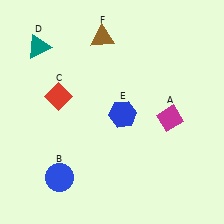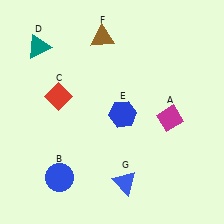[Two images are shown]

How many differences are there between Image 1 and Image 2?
There is 1 difference between the two images.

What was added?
A blue triangle (G) was added in Image 2.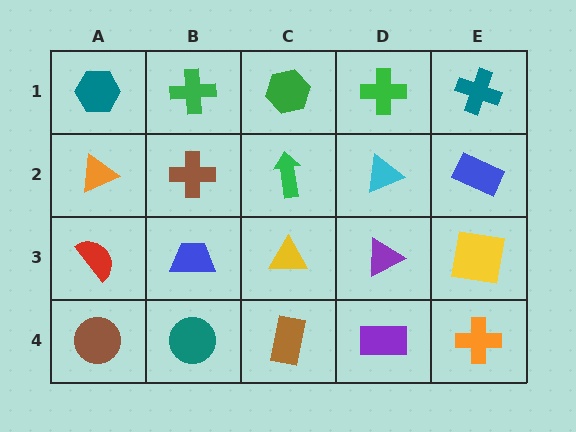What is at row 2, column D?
A cyan triangle.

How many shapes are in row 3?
5 shapes.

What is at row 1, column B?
A green cross.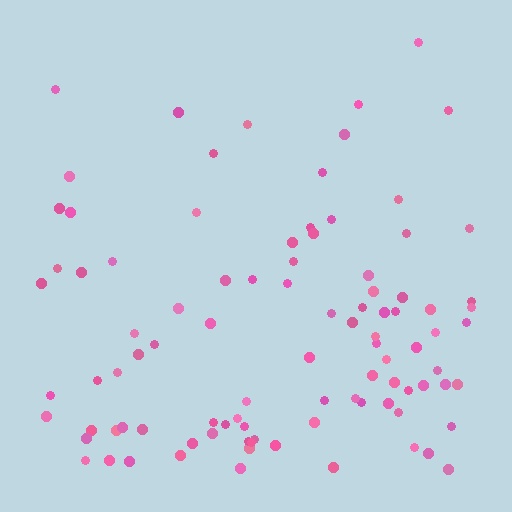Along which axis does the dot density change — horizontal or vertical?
Vertical.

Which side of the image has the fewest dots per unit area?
The top.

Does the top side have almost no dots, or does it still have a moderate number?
Still a moderate number, just noticeably fewer than the bottom.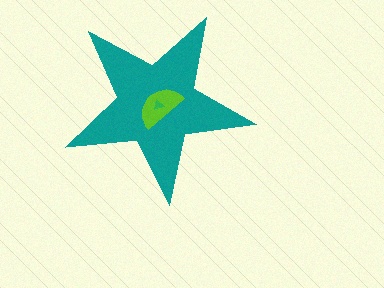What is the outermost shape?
The teal star.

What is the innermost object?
The green triangle.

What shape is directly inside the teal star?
The lime semicircle.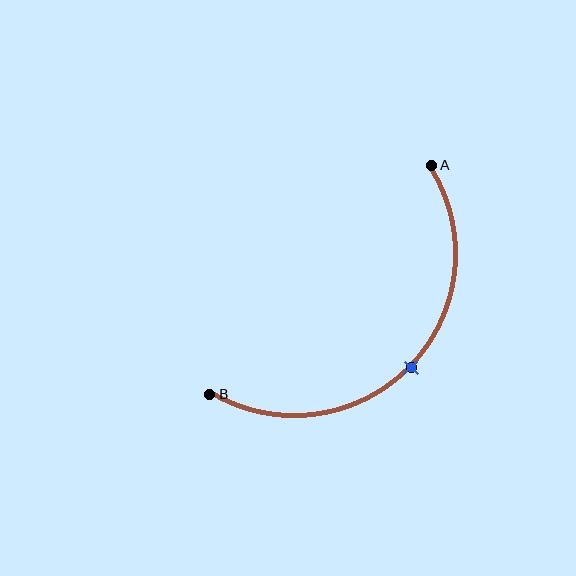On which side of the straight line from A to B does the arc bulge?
The arc bulges below and to the right of the straight line connecting A and B.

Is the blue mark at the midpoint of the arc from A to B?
Yes. The blue mark lies on the arc at equal arc-length from both A and B — it is the arc midpoint.